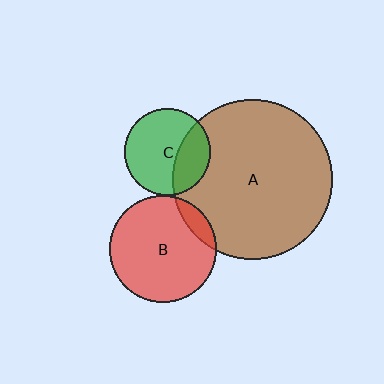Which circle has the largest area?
Circle A (brown).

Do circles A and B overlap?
Yes.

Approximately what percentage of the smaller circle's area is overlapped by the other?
Approximately 10%.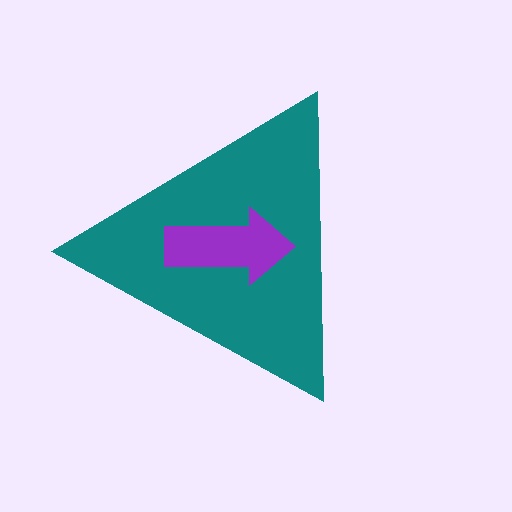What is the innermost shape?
The purple arrow.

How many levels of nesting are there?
2.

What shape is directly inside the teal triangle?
The purple arrow.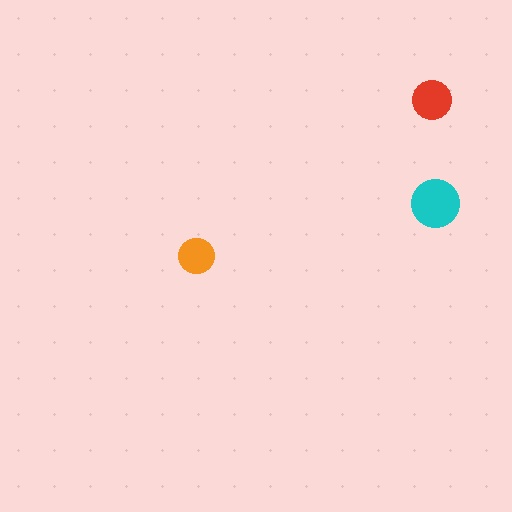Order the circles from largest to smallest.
the cyan one, the red one, the orange one.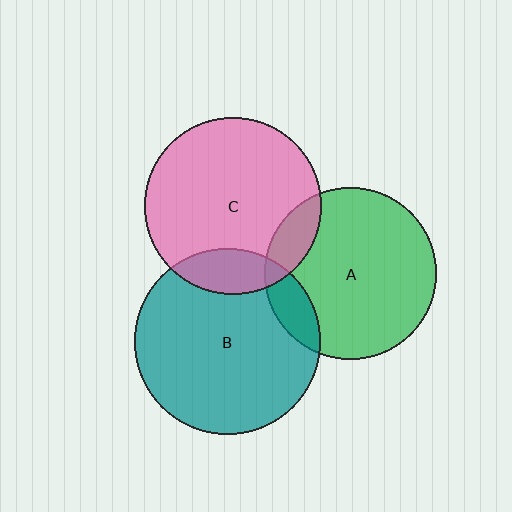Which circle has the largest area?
Circle B (teal).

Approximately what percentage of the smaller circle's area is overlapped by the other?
Approximately 15%.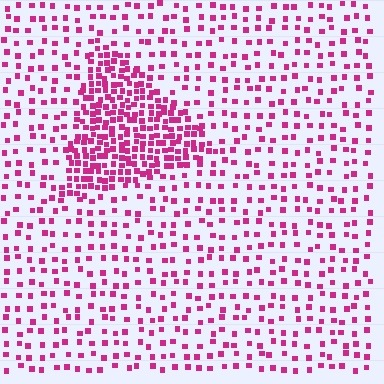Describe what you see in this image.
The image contains small magenta elements arranged at two different densities. A triangle-shaped region is visible where the elements are more densely packed than the surrounding area.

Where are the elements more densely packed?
The elements are more densely packed inside the triangle boundary.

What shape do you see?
I see a triangle.